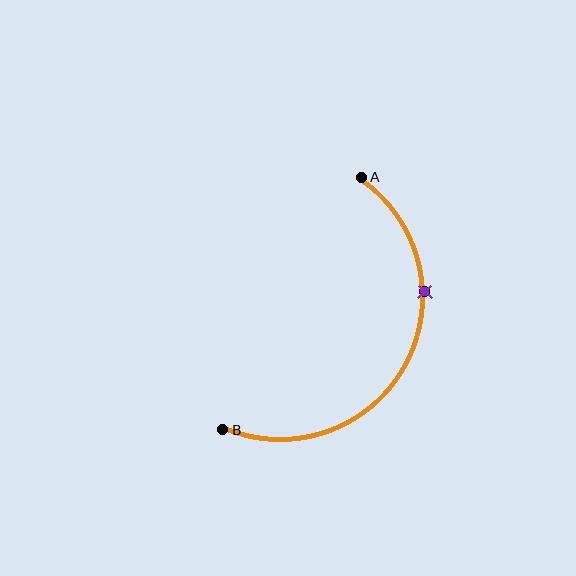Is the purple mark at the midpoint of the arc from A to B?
No. The purple mark lies on the arc but is closer to endpoint A. The arc midpoint would be at the point on the curve equidistant along the arc from both A and B.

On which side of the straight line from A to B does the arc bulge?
The arc bulges to the right of the straight line connecting A and B.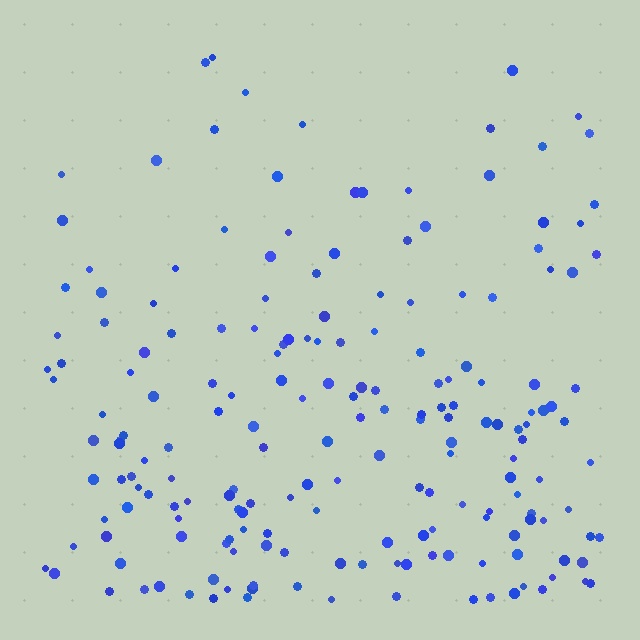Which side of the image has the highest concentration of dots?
The bottom.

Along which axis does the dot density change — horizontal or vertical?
Vertical.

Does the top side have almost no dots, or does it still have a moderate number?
Still a moderate number, just noticeably fewer than the bottom.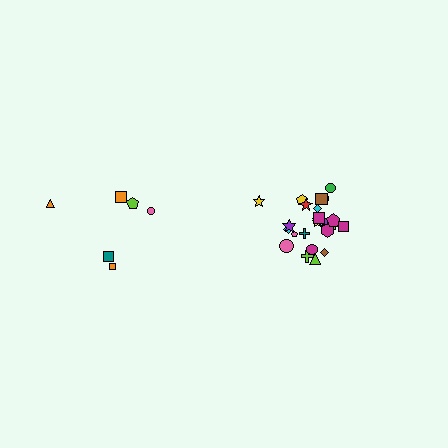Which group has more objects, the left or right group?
The right group.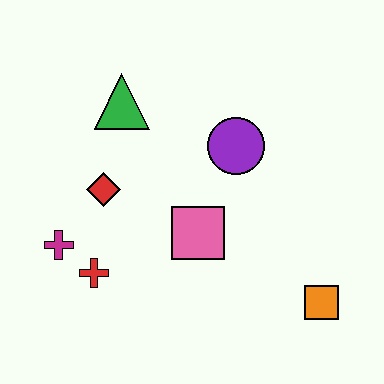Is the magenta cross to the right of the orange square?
No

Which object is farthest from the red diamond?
The orange square is farthest from the red diamond.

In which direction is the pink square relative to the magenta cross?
The pink square is to the right of the magenta cross.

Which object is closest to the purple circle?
The pink square is closest to the purple circle.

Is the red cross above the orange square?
Yes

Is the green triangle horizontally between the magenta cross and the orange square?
Yes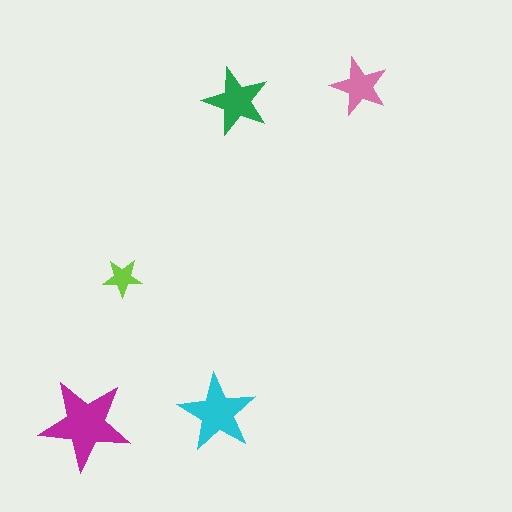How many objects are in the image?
There are 5 objects in the image.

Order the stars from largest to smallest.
the magenta one, the cyan one, the green one, the pink one, the lime one.